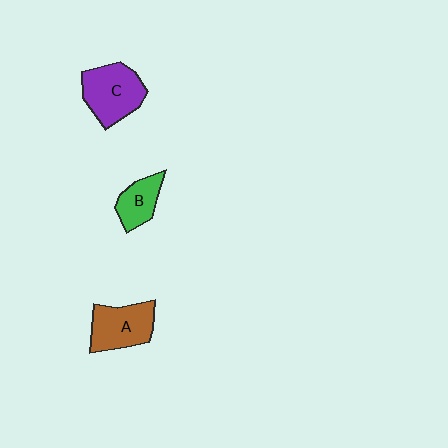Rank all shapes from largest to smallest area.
From largest to smallest: C (purple), A (brown), B (green).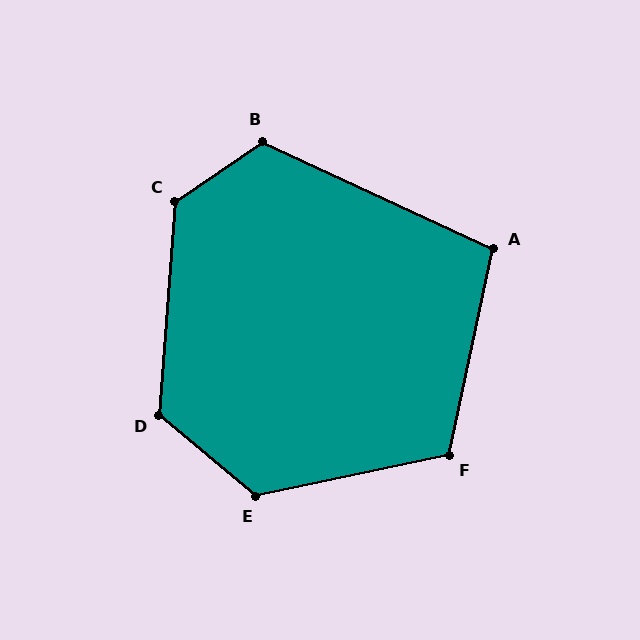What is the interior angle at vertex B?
Approximately 121 degrees (obtuse).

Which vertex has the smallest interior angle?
A, at approximately 103 degrees.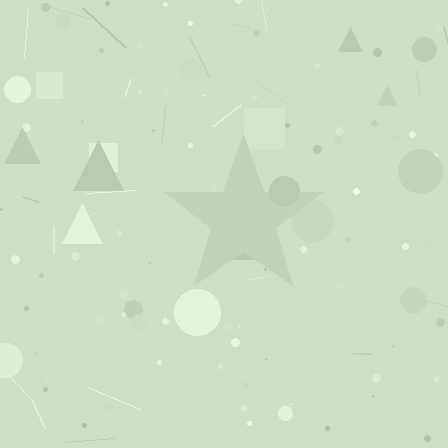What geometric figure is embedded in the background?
A star is embedded in the background.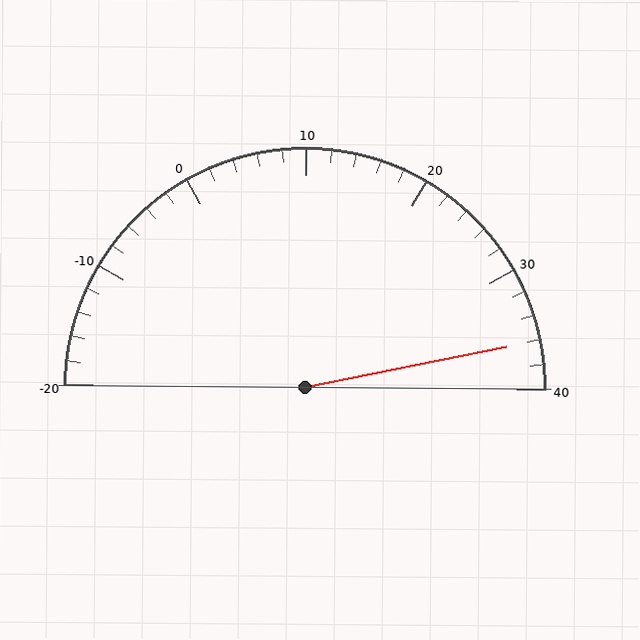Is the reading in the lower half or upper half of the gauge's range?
The reading is in the upper half of the range (-20 to 40).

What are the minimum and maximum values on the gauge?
The gauge ranges from -20 to 40.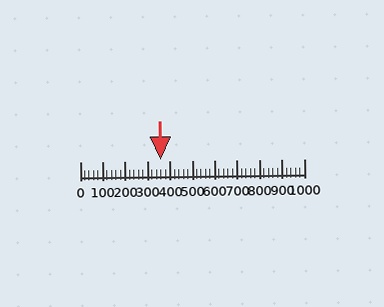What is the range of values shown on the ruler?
The ruler shows values from 0 to 1000.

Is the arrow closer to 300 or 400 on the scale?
The arrow is closer to 400.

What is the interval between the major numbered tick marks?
The major tick marks are spaced 100 units apart.